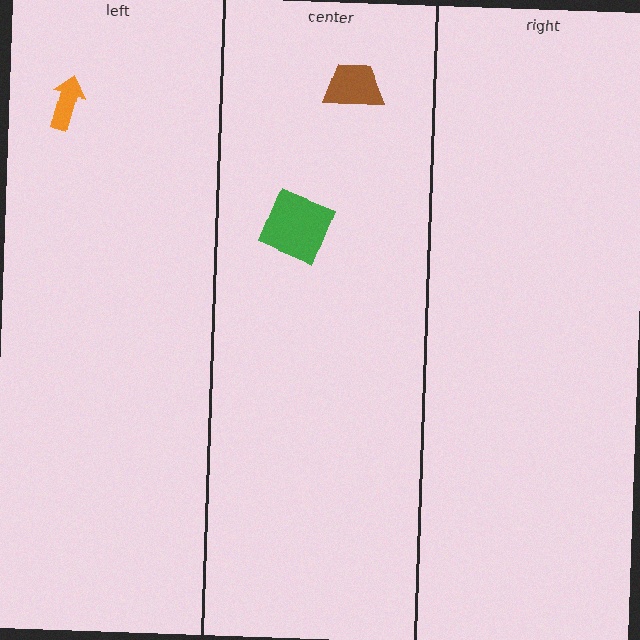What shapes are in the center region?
The brown trapezoid, the green square.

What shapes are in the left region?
The orange arrow.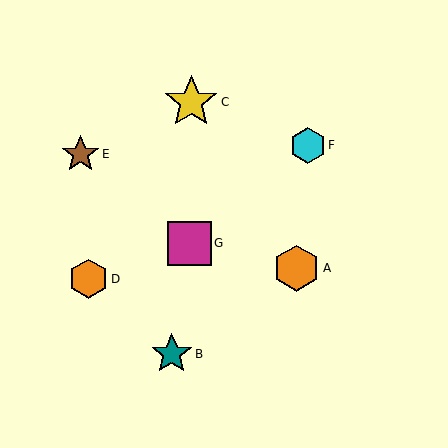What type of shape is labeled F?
Shape F is a cyan hexagon.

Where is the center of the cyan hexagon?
The center of the cyan hexagon is at (308, 145).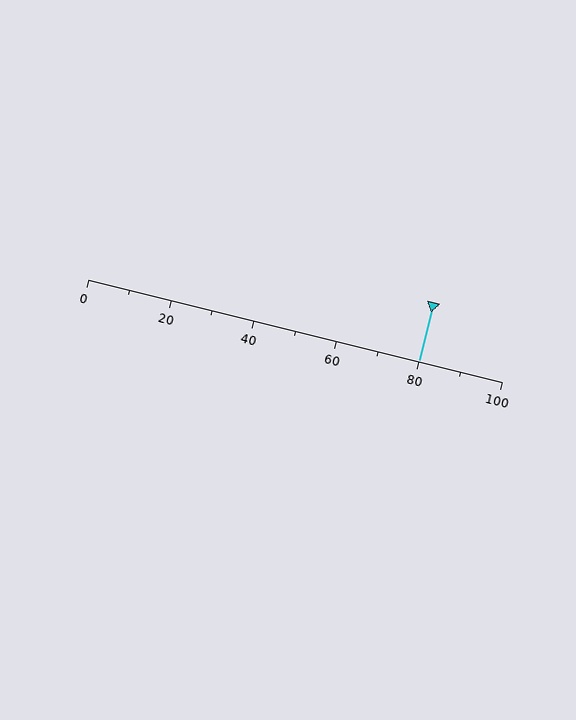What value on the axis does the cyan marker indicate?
The marker indicates approximately 80.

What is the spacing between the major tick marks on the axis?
The major ticks are spaced 20 apart.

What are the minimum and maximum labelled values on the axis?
The axis runs from 0 to 100.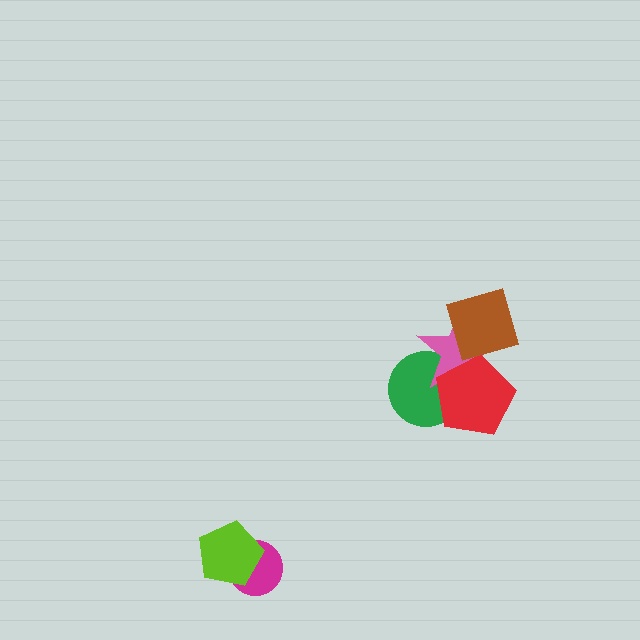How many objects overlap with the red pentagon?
3 objects overlap with the red pentagon.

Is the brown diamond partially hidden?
No, no other shape covers it.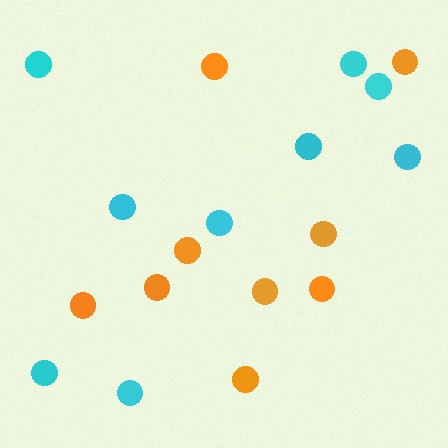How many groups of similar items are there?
There are 2 groups: one group of orange circles (9) and one group of cyan circles (9).